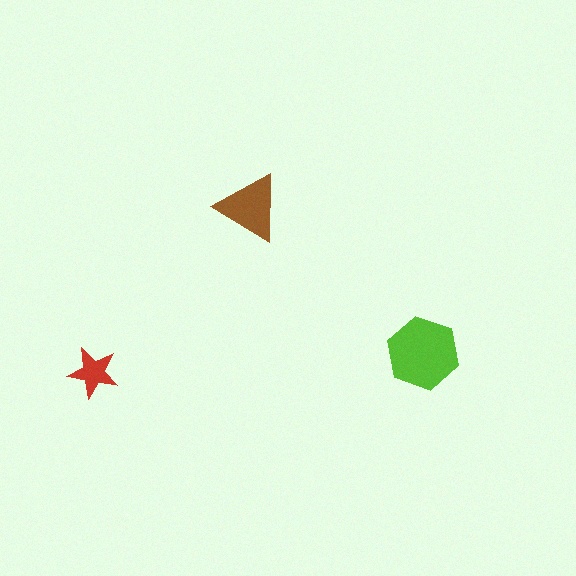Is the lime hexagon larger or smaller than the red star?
Larger.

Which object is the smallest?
The red star.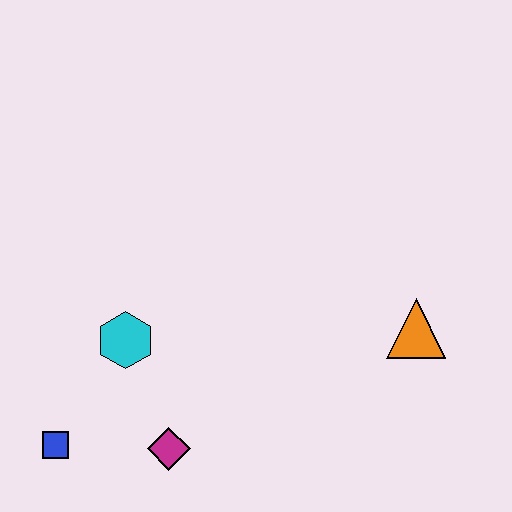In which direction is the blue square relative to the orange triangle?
The blue square is to the left of the orange triangle.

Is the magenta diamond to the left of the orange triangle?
Yes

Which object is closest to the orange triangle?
The magenta diamond is closest to the orange triangle.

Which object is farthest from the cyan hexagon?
The orange triangle is farthest from the cyan hexagon.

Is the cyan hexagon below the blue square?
No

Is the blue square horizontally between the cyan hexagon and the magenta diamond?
No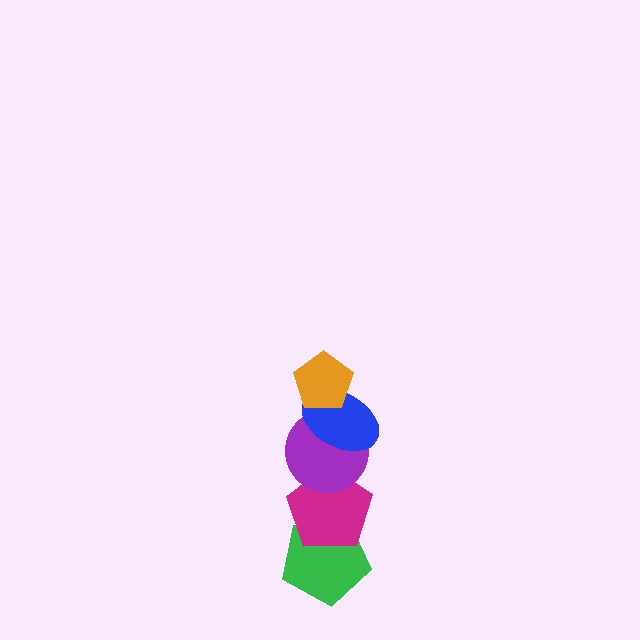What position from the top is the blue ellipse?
The blue ellipse is 2nd from the top.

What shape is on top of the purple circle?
The blue ellipse is on top of the purple circle.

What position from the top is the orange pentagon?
The orange pentagon is 1st from the top.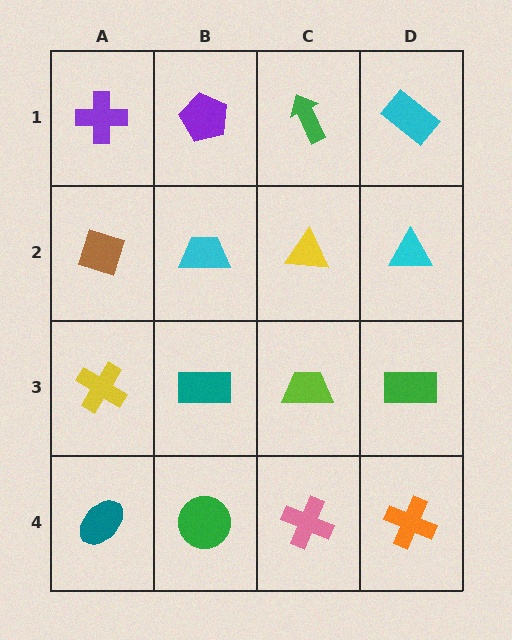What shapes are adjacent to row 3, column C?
A yellow triangle (row 2, column C), a pink cross (row 4, column C), a teal rectangle (row 3, column B), a green rectangle (row 3, column D).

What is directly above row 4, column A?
A yellow cross.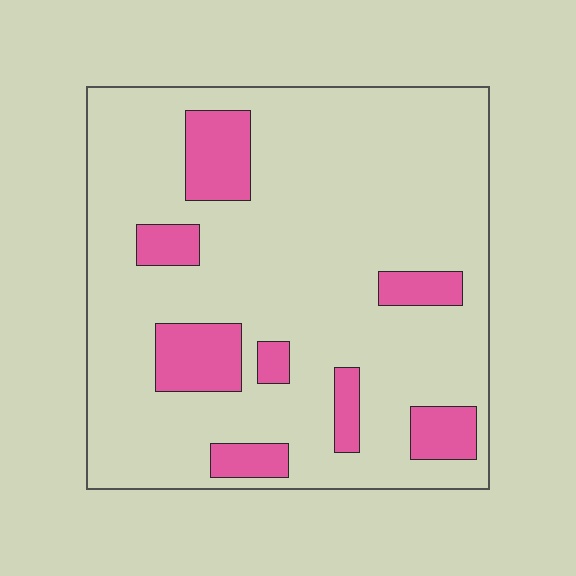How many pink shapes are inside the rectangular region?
8.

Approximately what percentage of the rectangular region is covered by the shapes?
Approximately 15%.